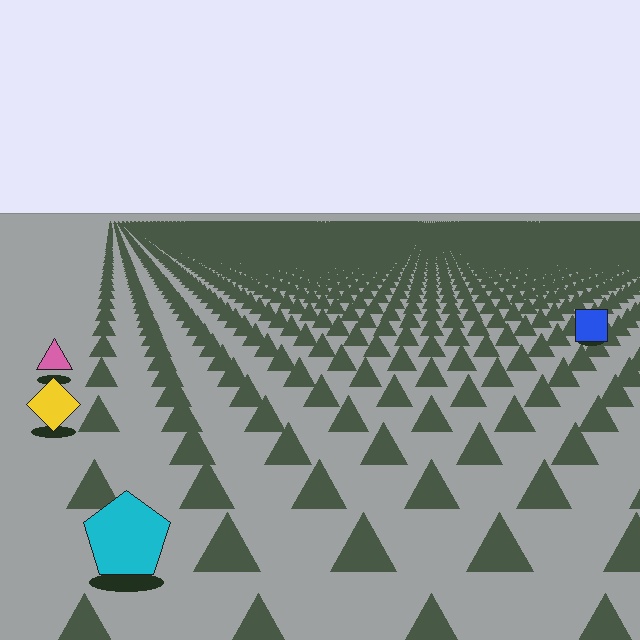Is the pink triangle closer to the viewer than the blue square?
Yes. The pink triangle is closer — you can tell from the texture gradient: the ground texture is coarser near it.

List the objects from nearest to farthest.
From nearest to farthest: the cyan pentagon, the yellow diamond, the pink triangle, the blue square.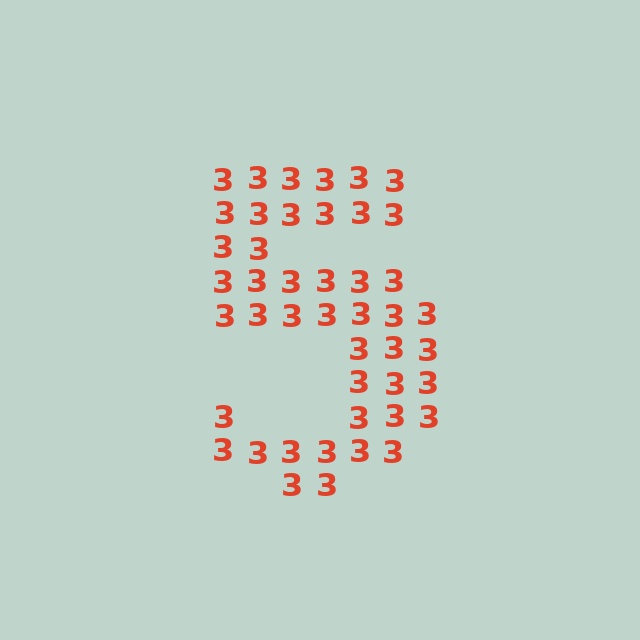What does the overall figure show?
The overall figure shows the digit 5.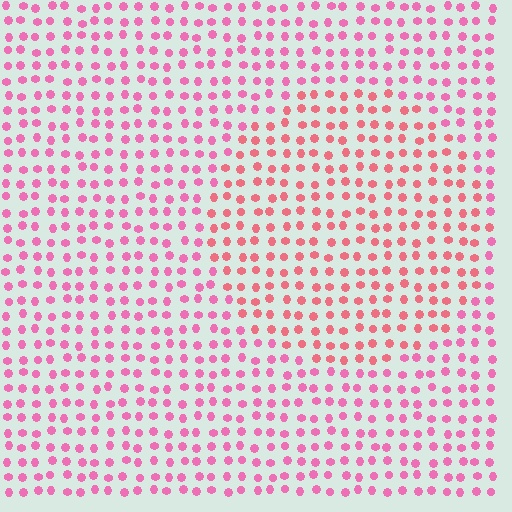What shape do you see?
I see a circle.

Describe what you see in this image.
The image is filled with small pink elements in a uniform arrangement. A circle-shaped region is visible where the elements are tinted to a slightly different hue, forming a subtle color boundary.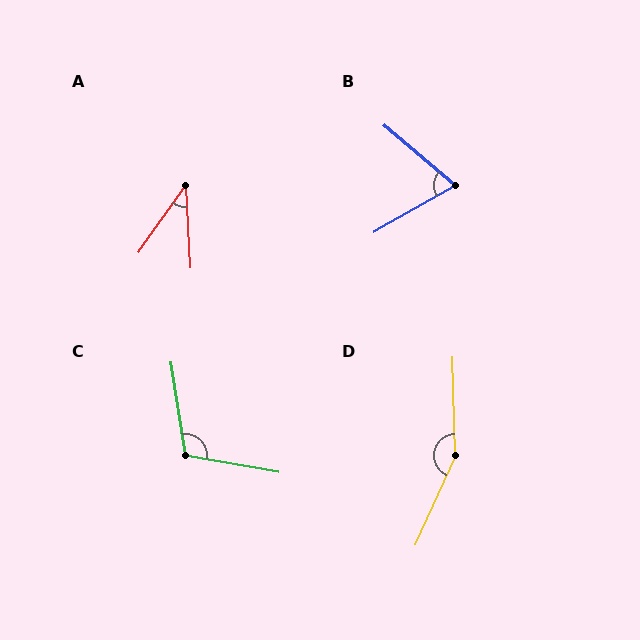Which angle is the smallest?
A, at approximately 38 degrees.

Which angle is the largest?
D, at approximately 154 degrees.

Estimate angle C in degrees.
Approximately 109 degrees.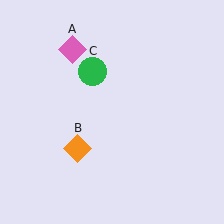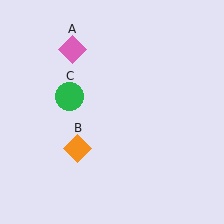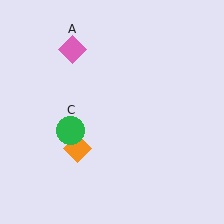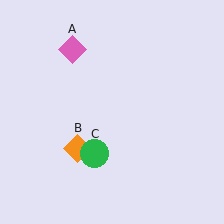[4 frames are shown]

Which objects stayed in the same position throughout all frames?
Pink diamond (object A) and orange diamond (object B) remained stationary.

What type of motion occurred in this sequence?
The green circle (object C) rotated counterclockwise around the center of the scene.